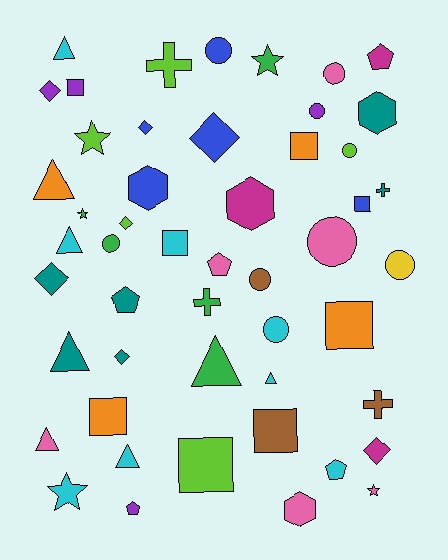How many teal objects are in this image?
There are 6 teal objects.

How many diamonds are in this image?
There are 7 diamonds.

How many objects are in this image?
There are 50 objects.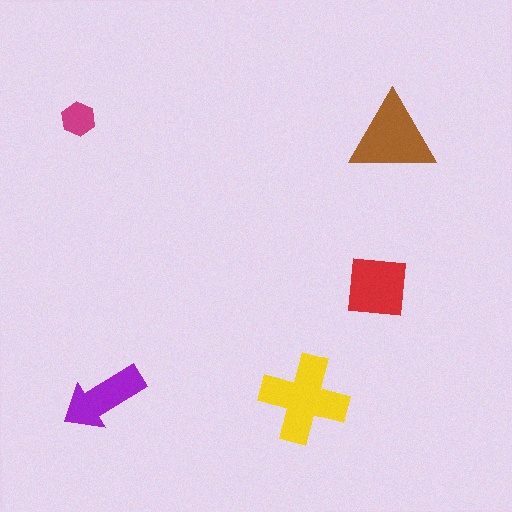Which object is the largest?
The yellow cross.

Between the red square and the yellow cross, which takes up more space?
The yellow cross.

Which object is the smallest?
The magenta hexagon.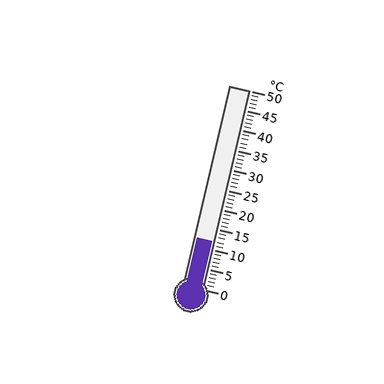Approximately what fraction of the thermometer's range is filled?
The thermometer is filled to approximately 25% of its range.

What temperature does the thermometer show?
The thermometer shows approximately 12°C.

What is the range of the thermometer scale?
The thermometer scale ranges from 0°C to 50°C.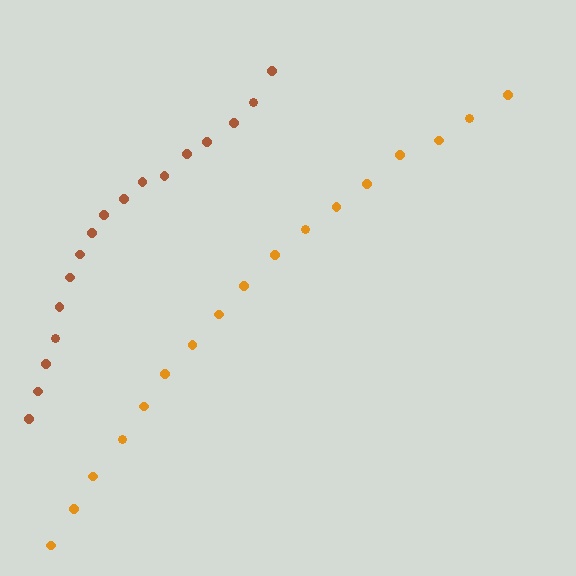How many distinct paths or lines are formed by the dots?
There are 2 distinct paths.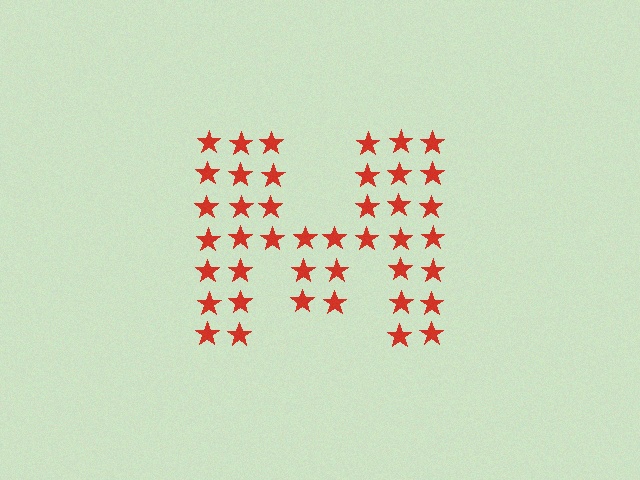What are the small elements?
The small elements are stars.